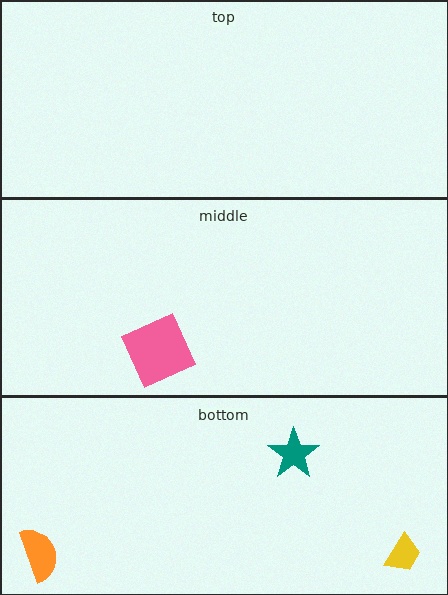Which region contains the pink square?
The middle region.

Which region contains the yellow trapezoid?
The bottom region.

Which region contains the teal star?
The bottom region.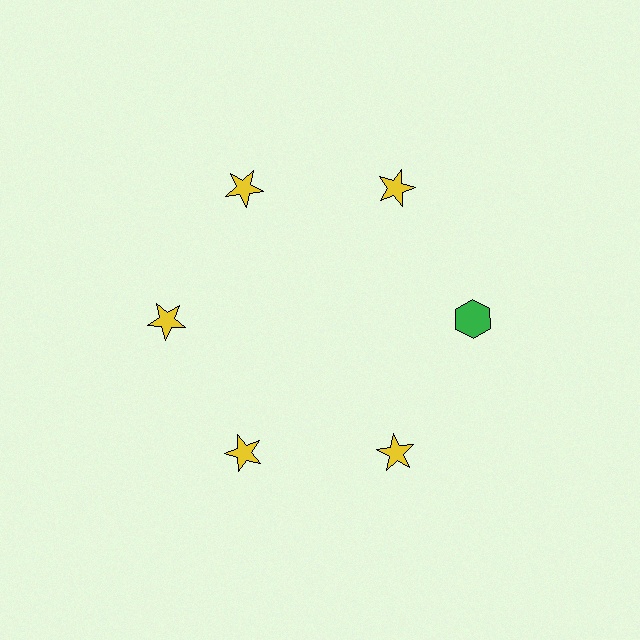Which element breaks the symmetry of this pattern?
The green hexagon at roughly the 3 o'clock position breaks the symmetry. All other shapes are yellow stars.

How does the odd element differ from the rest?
It differs in both color (green instead of yellow) and shape (hexagon instead of star).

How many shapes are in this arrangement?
There are 6 shapes arranged in a ring pattern.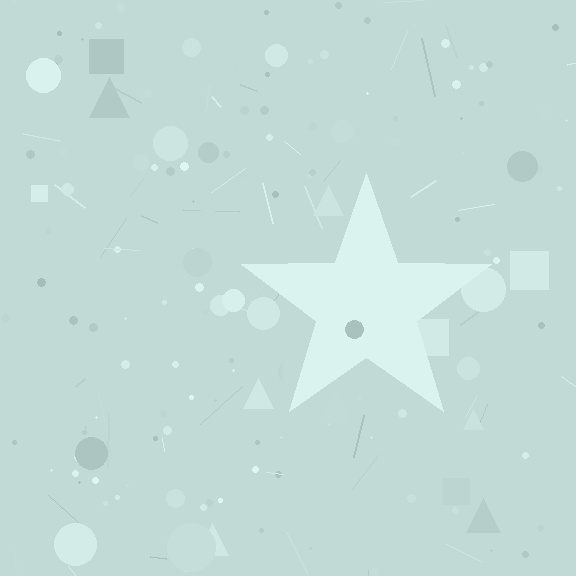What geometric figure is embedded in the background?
A star is embedded in the background.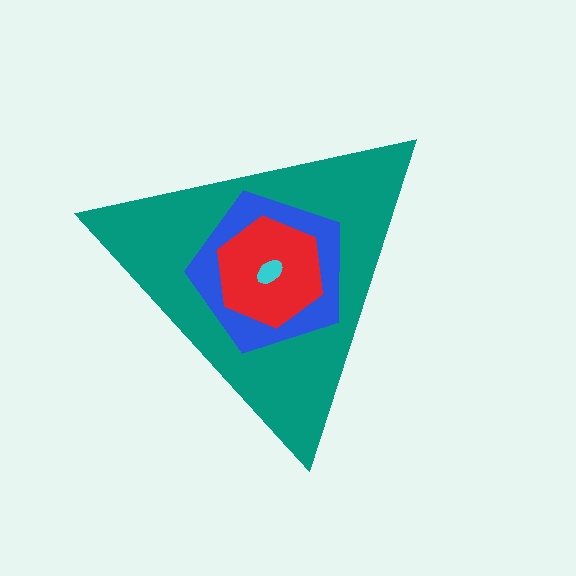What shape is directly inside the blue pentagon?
The red hexagon.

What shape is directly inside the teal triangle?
The blue pentagon.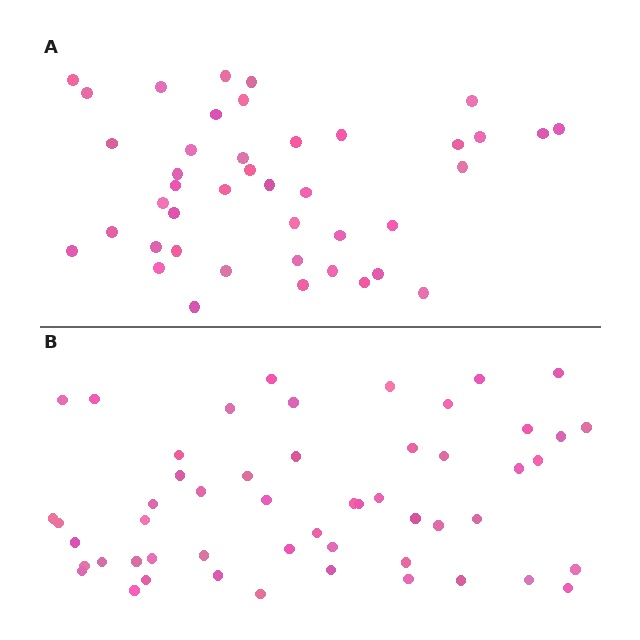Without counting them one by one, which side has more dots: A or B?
Region B (the bottom region) has more dots.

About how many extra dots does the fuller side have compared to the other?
Region B has roughly 12 or so more dots than region A.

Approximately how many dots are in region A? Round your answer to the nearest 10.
About 40 dots. (The exact count is 42, which rounds to 40.)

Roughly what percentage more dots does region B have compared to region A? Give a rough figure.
About 25% more.